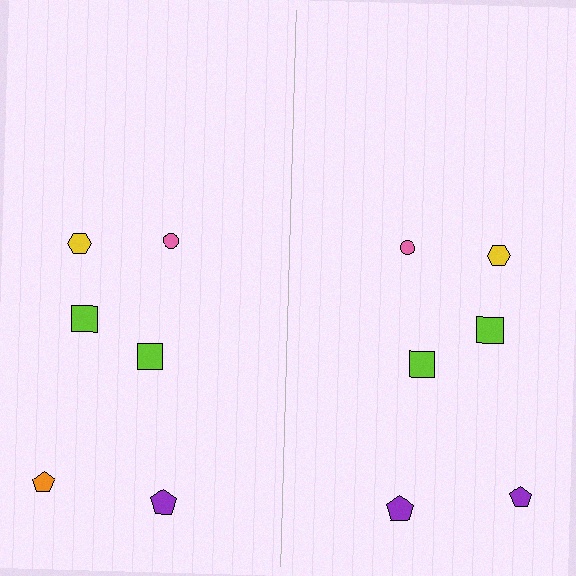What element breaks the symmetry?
The purple pentagon on the right side breaks the symmetry — its mirror counterpart is orange.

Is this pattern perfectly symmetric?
No, the pattern is not perfectly symmetric. The purple pentagon on the right side breaks the symmetry — its mirror counterpart is orange.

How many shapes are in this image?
There are 12 shapes in this image.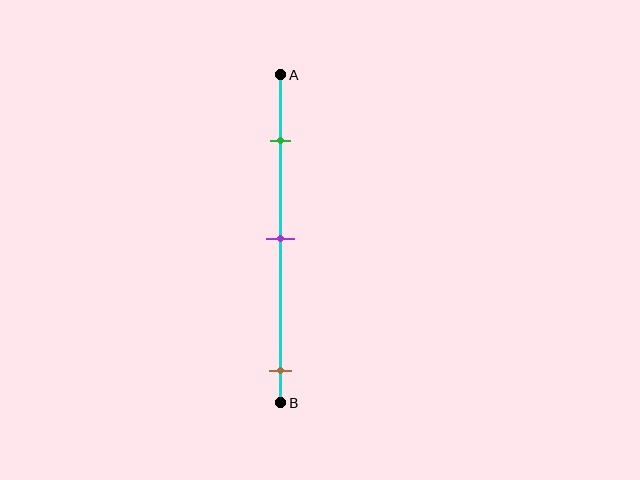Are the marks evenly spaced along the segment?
No, the marks are not evenly spaced.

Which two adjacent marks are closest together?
The green and purple marks are the closest adjacent pair.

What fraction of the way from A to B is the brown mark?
The brown mark is approximately 90% (0.9) of the way from A to B.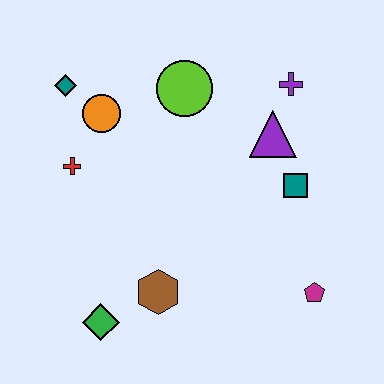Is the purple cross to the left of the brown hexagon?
No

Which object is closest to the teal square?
The purple triangle is closest to the teal square.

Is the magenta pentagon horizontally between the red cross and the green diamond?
No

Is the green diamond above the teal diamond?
No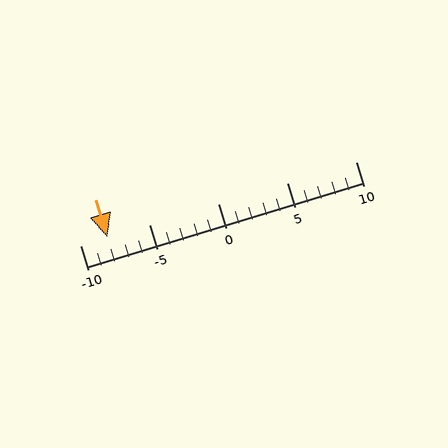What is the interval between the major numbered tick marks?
The major tick marks are spaced 5 units apart.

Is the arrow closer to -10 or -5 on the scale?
The arrow is closer to -10.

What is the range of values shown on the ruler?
The ruler shows values from -10 to 10.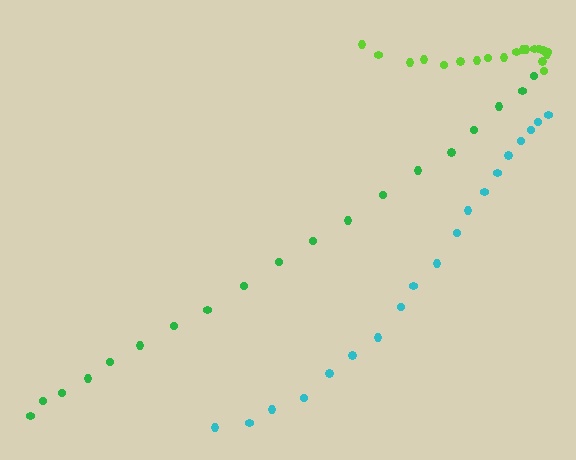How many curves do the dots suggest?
There are 3 distinct paths.